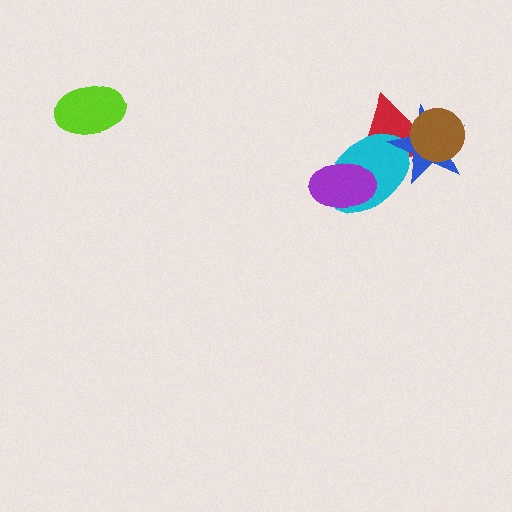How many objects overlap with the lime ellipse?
0 objects overlap with the lime ellipse.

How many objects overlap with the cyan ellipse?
3 objects overlap with the cyan ellipse.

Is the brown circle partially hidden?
No, no other shape covers it.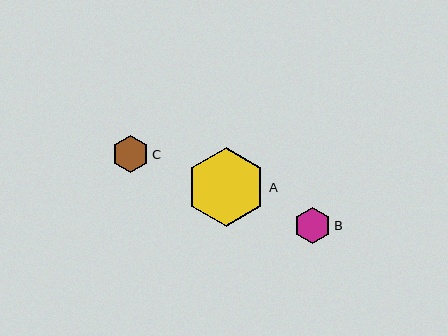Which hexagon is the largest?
Hexagon A is the largest with a size of approximately 79 pixels.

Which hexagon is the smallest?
Hexagon B is the smallest with a size of approximately 36 pixels.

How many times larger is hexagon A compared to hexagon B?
Hexagon A is approximately 2.2 times the size of hexagon B.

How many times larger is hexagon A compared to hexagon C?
Hexagon A is approximately 2.1 times the size of hexagon C.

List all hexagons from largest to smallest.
From largest to smallest: A, C, B.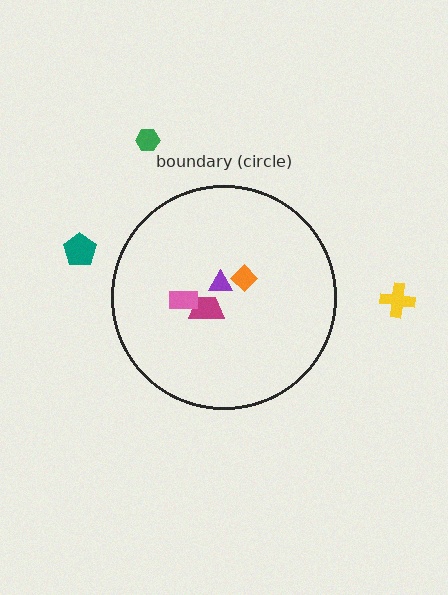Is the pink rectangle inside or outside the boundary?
Inside.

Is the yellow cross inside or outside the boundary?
Outside.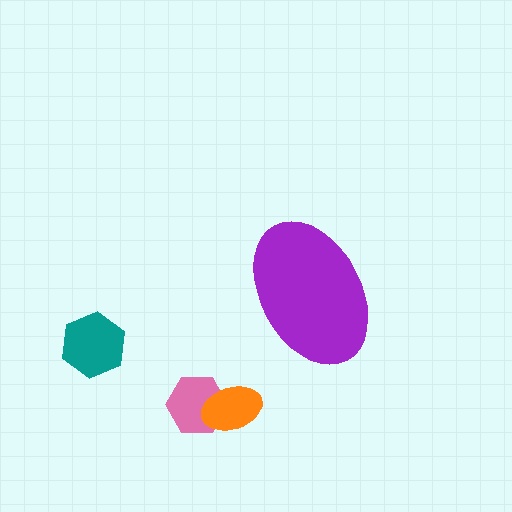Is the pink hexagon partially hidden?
No, the pink hexagon is fully visible.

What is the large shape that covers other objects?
A purple ellipse.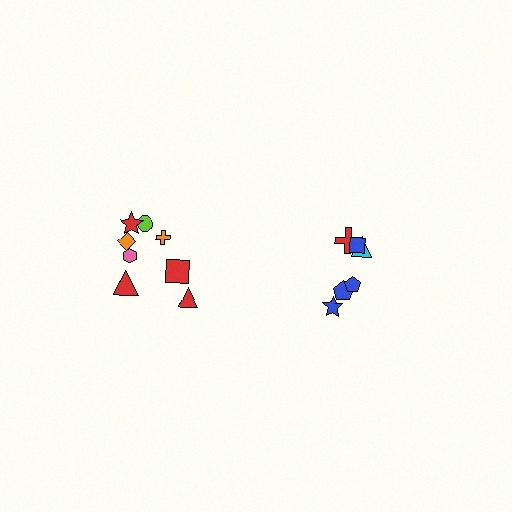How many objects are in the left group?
There are 8 objects.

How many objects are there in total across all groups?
There are 14 objects.